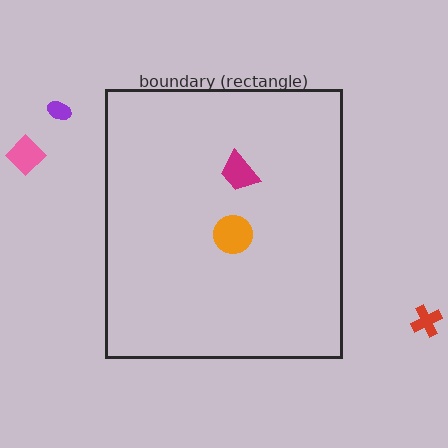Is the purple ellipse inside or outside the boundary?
Outside.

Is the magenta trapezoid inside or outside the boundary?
Inside.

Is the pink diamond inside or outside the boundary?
Outside.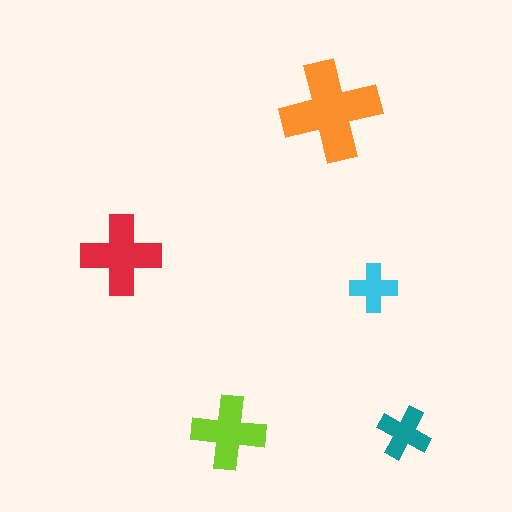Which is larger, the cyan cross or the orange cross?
The orange one.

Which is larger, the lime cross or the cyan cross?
The lime one.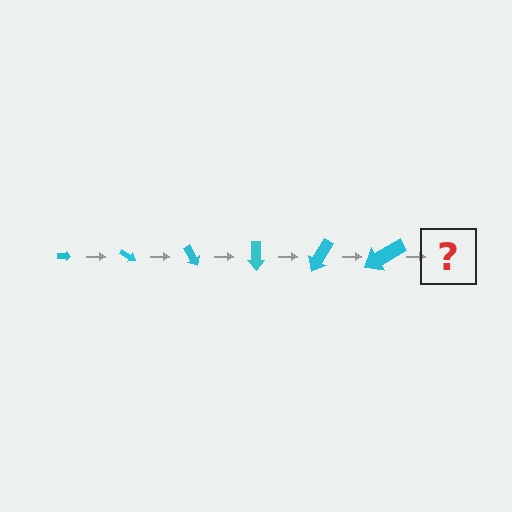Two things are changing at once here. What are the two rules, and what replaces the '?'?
The two rules are that the arrow grows larger each step and it rotates 30 degrees each step. The '?' should be an arrow, larger than the previous one and rotated 180 degrees from the start.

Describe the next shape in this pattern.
It should be an arrow, larger than the previous one and rotated 180 degrees from the start.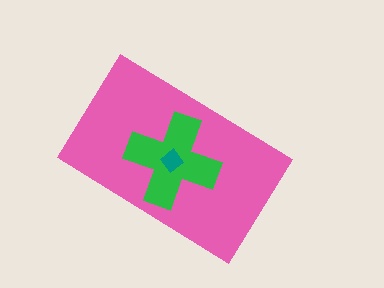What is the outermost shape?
The pink rectangle.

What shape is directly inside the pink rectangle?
The green cross.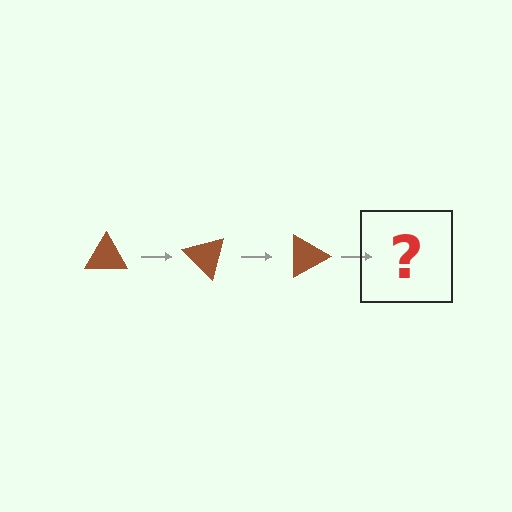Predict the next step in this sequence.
The next step is a brown triangle rotated 135 degrees.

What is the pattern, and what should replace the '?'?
The pattern is that the triangle rotates 45 degrees each step. The '?' should be a brown triangle rotated 135 degrees.